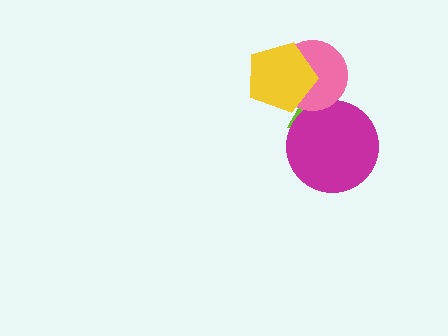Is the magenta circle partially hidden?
No, no other shape covers it.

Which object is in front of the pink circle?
The yellow pentagon is in front of the pink circle.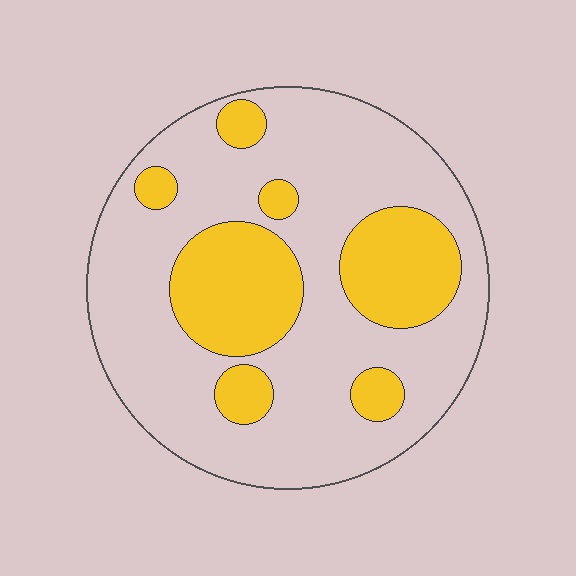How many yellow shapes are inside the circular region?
7.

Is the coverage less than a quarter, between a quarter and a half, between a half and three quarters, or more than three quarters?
Between a quarter and a half.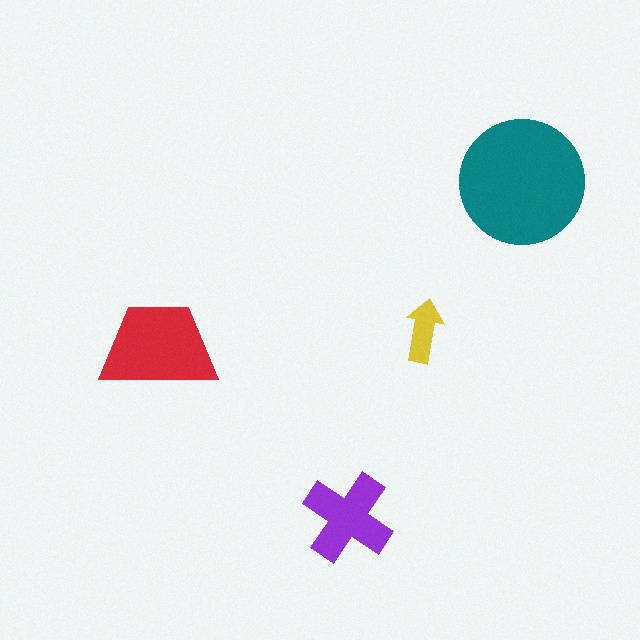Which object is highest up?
The teal circle is topmost.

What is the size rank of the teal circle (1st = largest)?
1st.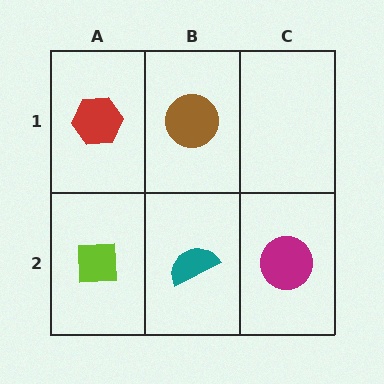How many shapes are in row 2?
3 shapes.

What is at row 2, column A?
A lime square.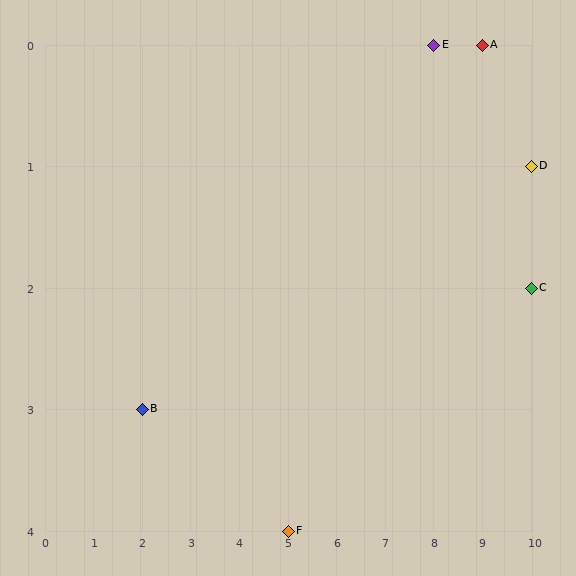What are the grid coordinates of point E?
Point E is at grid coordinates (8, 0).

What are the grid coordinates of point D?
Point D is at grid coordinates (10, 1).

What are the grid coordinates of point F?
Point F is at grid coordinates (5, 4).